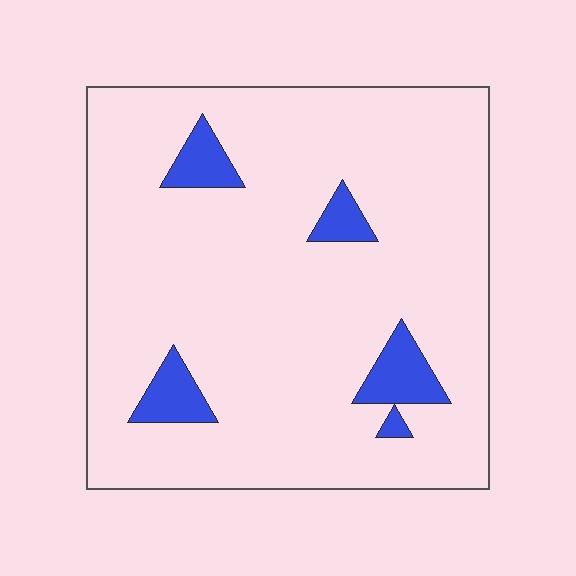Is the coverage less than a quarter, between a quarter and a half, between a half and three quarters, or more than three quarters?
Less than a quarter.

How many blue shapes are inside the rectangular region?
5.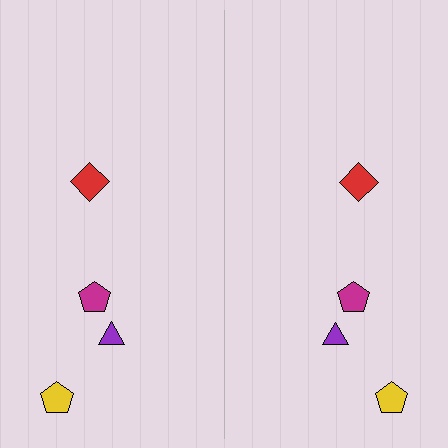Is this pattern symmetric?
Yes, this pattern has bilateral (reflection) symmetry.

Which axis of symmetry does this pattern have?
The pattern has a vertical axis of symmetry running through the center of the image.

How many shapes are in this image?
There are 8 shapes in this image.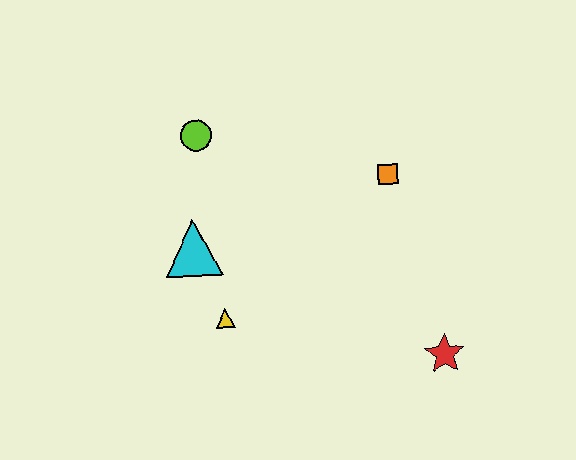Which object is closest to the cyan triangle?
The yellow triangle is closest to the cyan triangle.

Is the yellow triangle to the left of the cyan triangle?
No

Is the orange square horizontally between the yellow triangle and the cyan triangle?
No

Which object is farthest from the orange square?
The yellow triangle is farthest from the orange square.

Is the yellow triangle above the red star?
Yes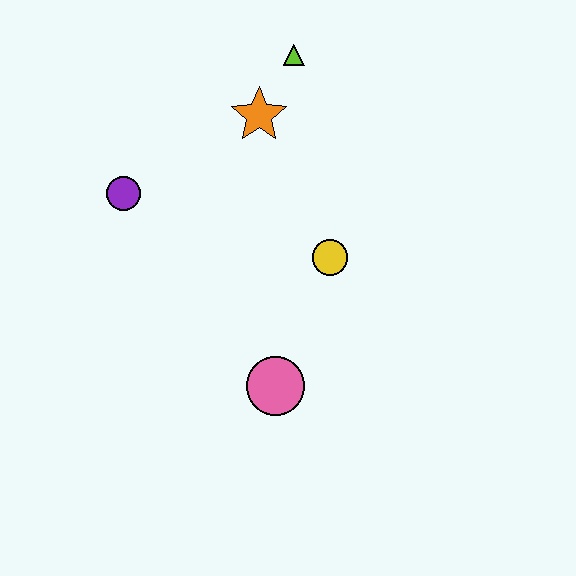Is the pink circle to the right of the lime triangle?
No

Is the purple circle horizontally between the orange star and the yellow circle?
No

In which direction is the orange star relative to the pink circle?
The orange star is above the pink circle.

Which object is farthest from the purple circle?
The pink circle is farthest from the purple circle.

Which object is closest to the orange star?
The lime triangle is closest to the orange star.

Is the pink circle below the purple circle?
Yes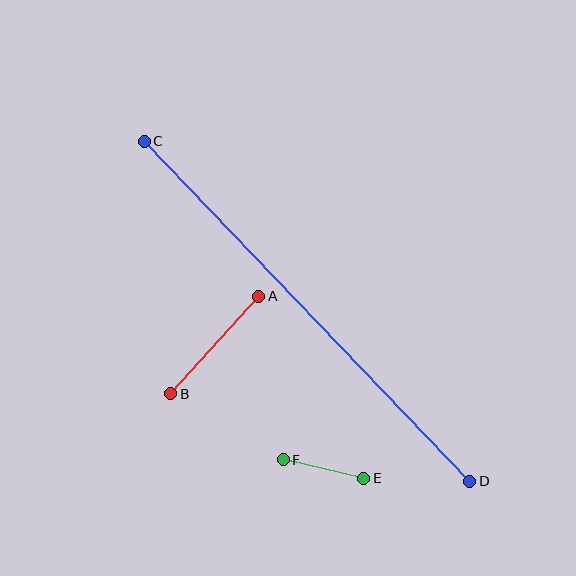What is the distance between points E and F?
The distance is approximately 83 pixels.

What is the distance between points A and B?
The distance is approximately 131 pixels.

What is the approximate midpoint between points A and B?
The midpoint is at approximately (215, 345) pixels.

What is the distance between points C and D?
The distance is approximately 471 pixels.